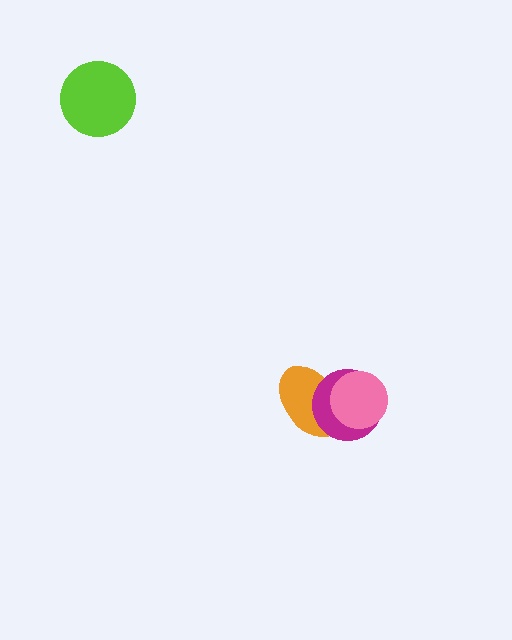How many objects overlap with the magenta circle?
2 objects overlap with the magenta circle.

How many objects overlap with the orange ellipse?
2 objects overlap with the orange ellipse.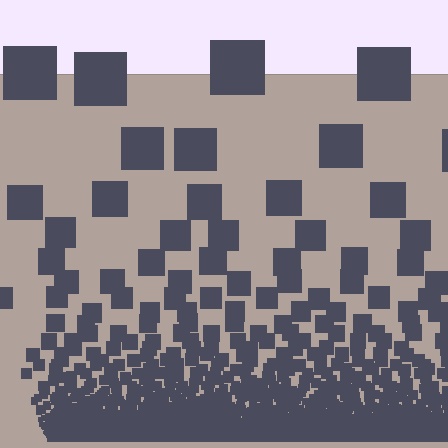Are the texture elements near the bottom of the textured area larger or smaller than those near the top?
Smaller. The gradient is inverted — elements near the bottom are smaller and denser.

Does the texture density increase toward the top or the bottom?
Density increases toward the bottom.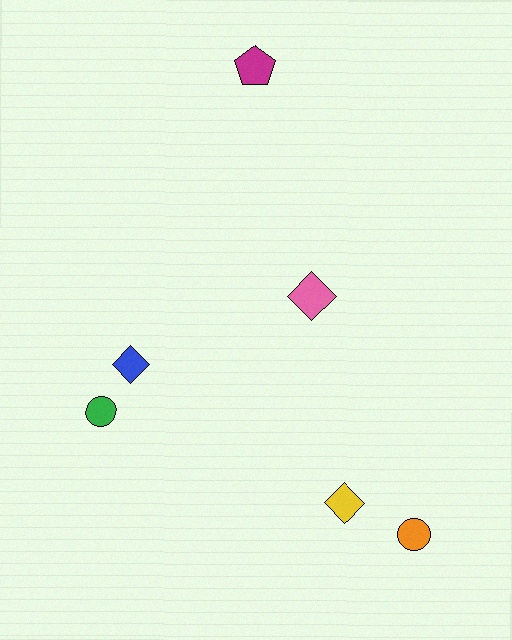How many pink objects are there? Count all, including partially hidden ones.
There is 1 pink object.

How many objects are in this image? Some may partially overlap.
There are 6 objects.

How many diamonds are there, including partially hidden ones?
There are 3 diamonds.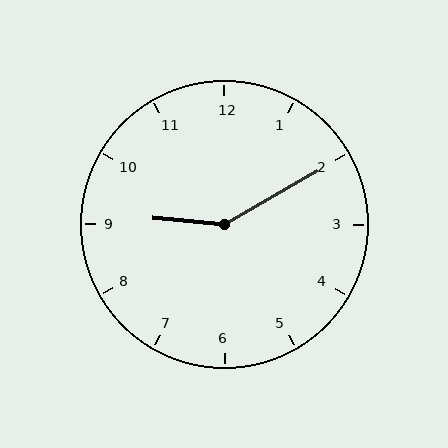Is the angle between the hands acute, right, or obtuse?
It is obtuse.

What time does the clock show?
9:10.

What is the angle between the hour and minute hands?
Approximately 145 degrees.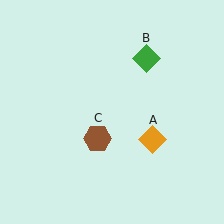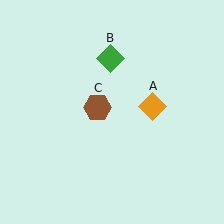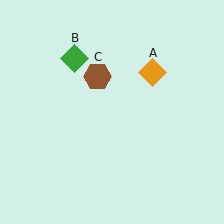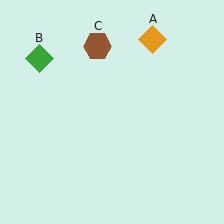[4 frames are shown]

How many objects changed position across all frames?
3 objects changed position: orange diamond (object A), green diamond (object B), brown hexagon (object C).